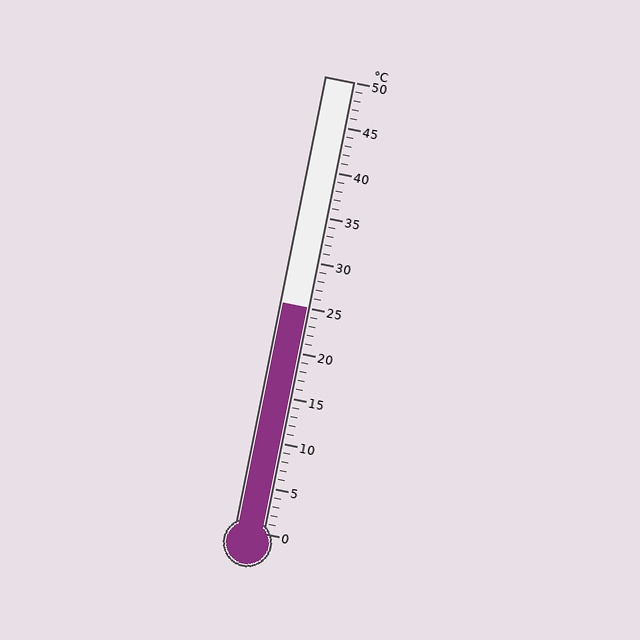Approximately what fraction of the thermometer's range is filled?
The thermometer is filled to approximately 50% of its range.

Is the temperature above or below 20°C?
The temperature is above 20°C.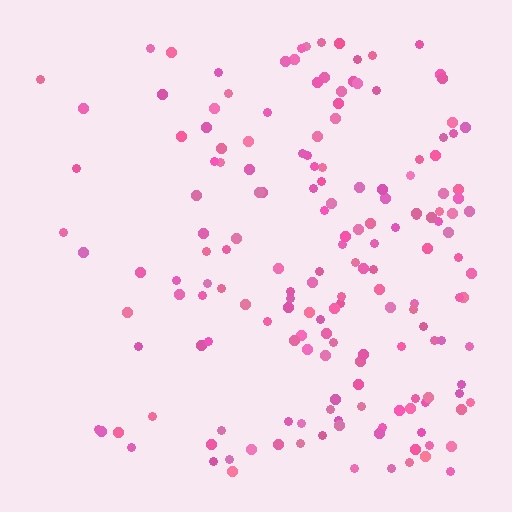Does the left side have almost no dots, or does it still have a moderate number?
Still a moderate number, just noticeably fewer than the right.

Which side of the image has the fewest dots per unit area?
The left.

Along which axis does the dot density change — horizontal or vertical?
Horizontal.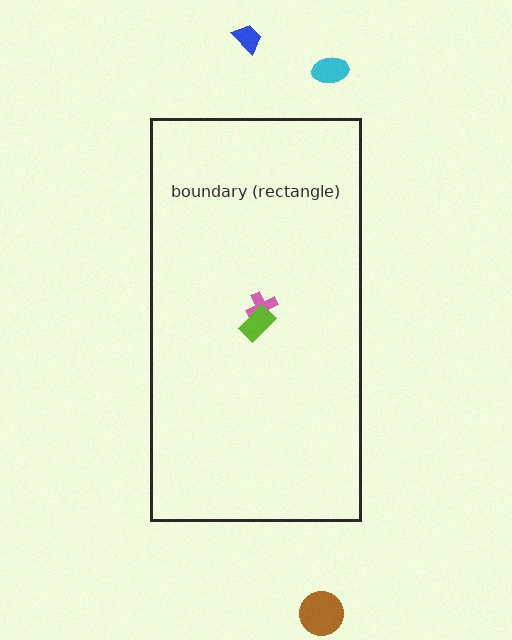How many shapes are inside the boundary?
2 inside, 3 outside.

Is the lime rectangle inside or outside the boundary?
Inside.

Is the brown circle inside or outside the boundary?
Outside.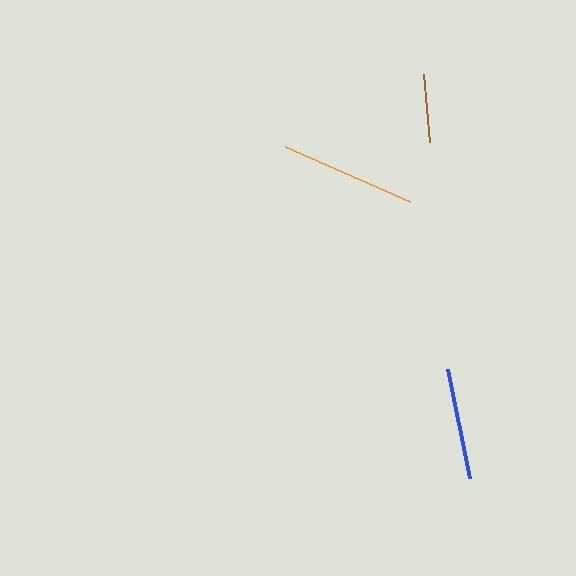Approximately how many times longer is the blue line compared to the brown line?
The blue line is approximately 1.6 times the length of the brown line.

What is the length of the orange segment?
The orange segment is approximately 136 pixels long.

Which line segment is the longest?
The orange line is the longest at approximately 136 pixels.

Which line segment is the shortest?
The brown line is the shortest at approximately 68 pixels.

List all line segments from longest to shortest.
From longest to shortest: orange, blue, brown.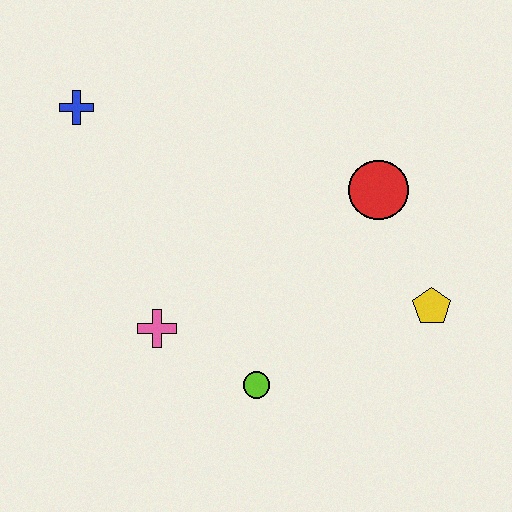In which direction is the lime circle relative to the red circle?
The lime circle is below the red circle.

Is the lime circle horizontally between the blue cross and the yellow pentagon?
Yes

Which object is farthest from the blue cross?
The yellow pentagon is farthest from the blue cross.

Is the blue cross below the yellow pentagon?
No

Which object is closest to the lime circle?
The pink cross is closest to the lime circle.